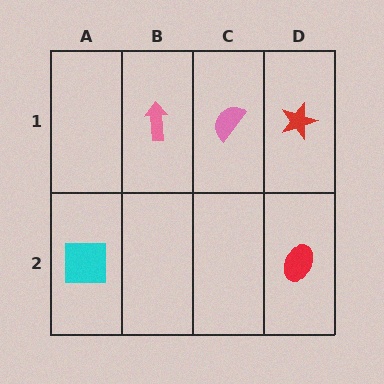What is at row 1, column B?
A pink arrow.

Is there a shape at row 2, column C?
No, that cell is empty.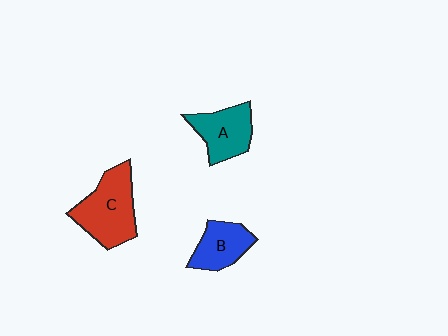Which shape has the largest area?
Shape C (red).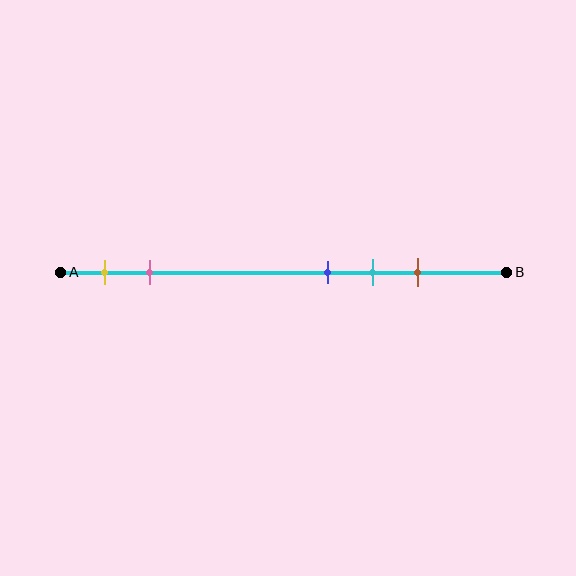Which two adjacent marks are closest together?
The blue and cyan marks are the closest adjacent pair.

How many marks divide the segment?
There are 5 marks dividing the segment.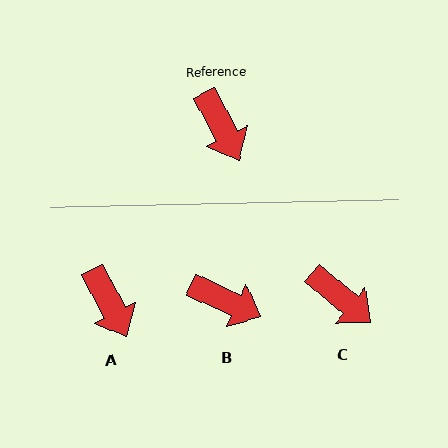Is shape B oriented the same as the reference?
No, it is off by about 38 degrees.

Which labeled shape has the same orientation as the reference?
A.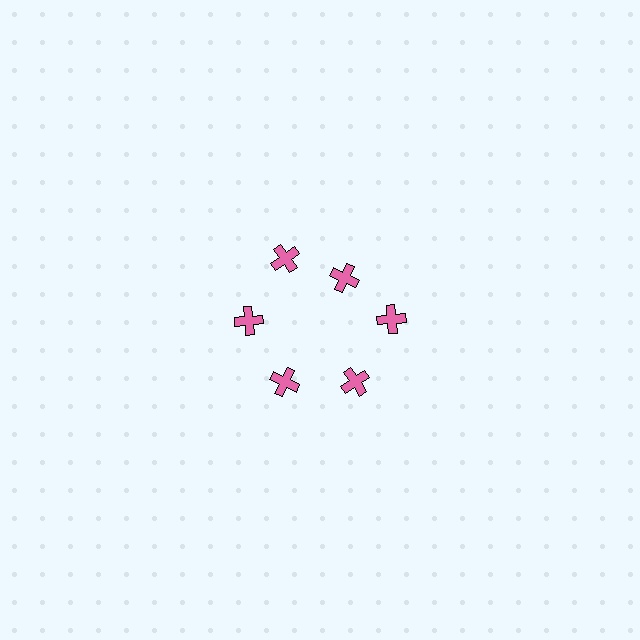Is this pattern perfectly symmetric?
No. The 6 pink crosses are arranged in a ring, but one element near the 1 o'clock position is pulled inward toward the center, breaking the 6-fold rotational symmetry.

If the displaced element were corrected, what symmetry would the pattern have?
It would have 6-fold rotational symmetry — the pattern would map onto itself every 60 degrees.